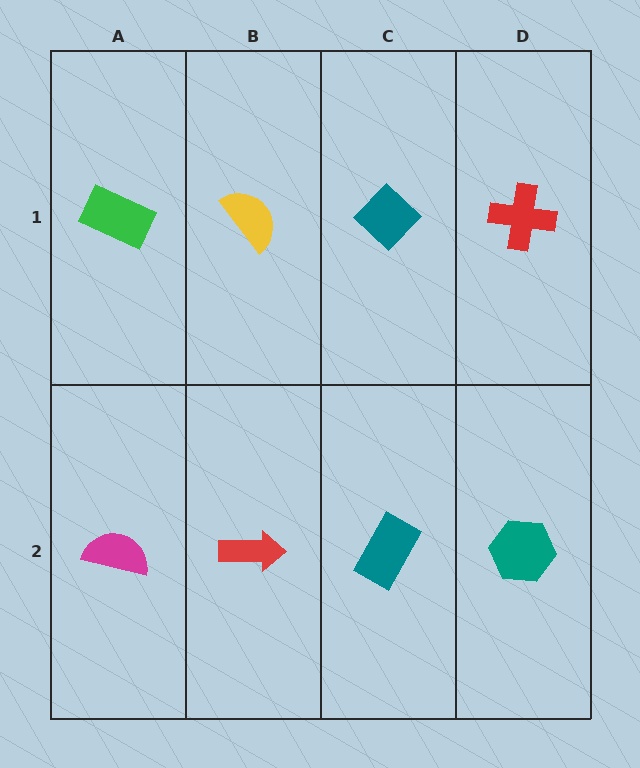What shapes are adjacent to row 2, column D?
A red cross (row 1, column D), a teal rectangle (row 2, column C).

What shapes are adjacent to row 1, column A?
A magenta semicircle (row 2, column A), a yellow semicircle (row 1, column B).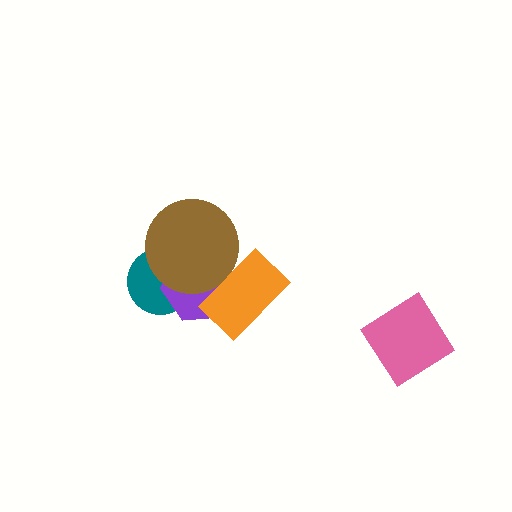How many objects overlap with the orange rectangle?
2 objects overlap with the orange rectangle.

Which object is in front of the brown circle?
The orange rectangle is in front of the brown circle.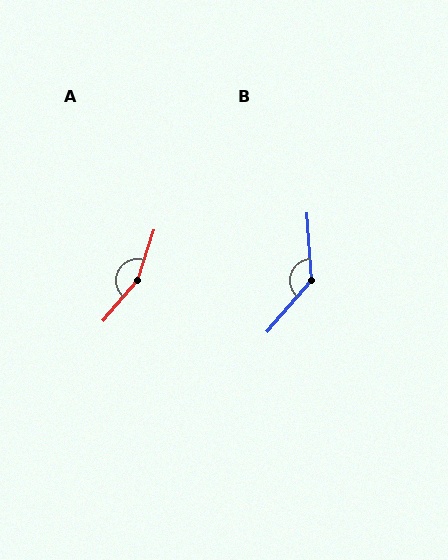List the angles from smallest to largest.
B (136°), A (157°).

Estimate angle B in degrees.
Approximately 136 degrees.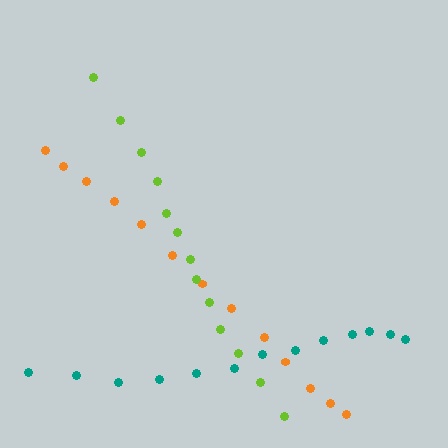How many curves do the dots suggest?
There are 3 distinct paths.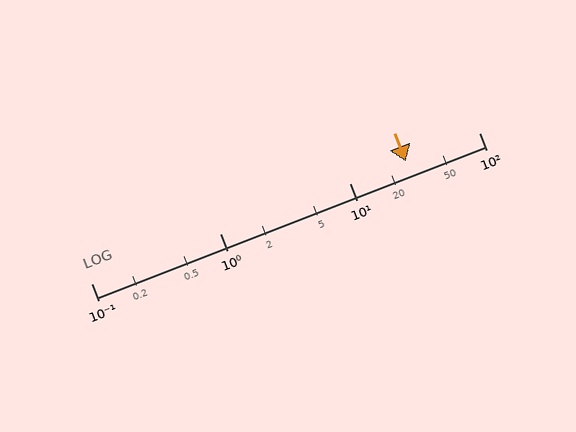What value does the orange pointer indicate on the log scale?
The pointer indicates approximately 27.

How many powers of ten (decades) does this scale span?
The scale spans 3 decades, from 0.1 to 100.